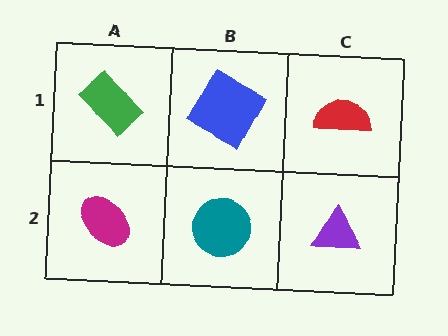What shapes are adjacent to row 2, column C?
A red semicircle (row 1, column C), a teal circle (row 2, column B).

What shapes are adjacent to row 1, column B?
A teal circle (row 2, column B), a green rectangle (row 1, column A), a red semicircle (row 1, column C).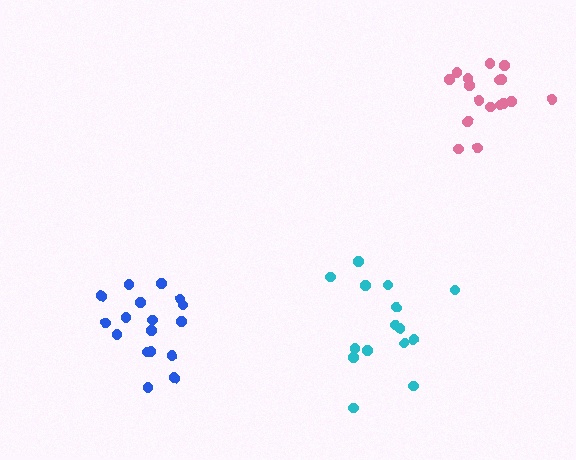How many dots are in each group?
Group 1: 15 dots, Group 2: 17 dots, Group 3: 17 dots (49 total).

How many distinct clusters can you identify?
There are 3 distinct clusters.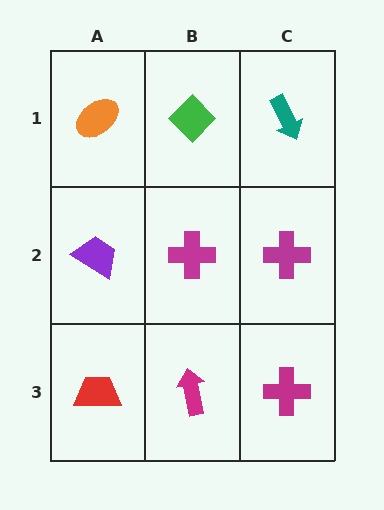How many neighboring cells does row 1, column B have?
3.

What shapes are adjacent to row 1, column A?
A purple trapezoid (row 2, column A), a green diamond (row 1, column B).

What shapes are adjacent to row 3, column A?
A purple trapezoid (row 2, column A), a magenta arrow (row 3, column B).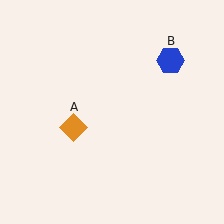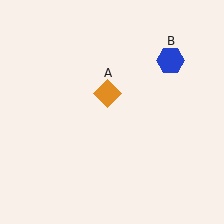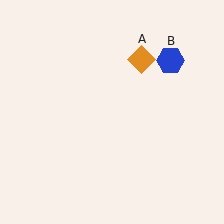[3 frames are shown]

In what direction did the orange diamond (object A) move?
The orange diamond (object A) moved up and to the right.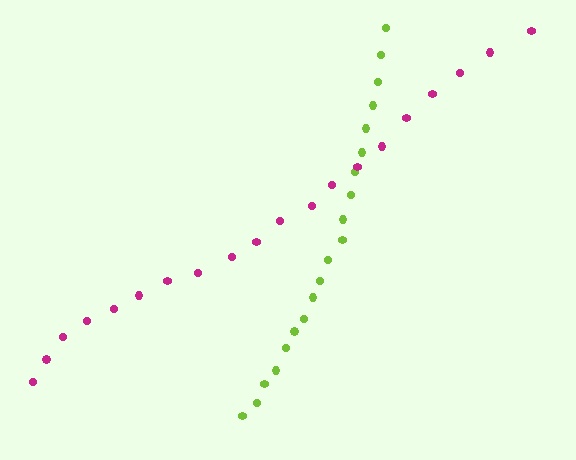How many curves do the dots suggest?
There are 2 distinct paths.